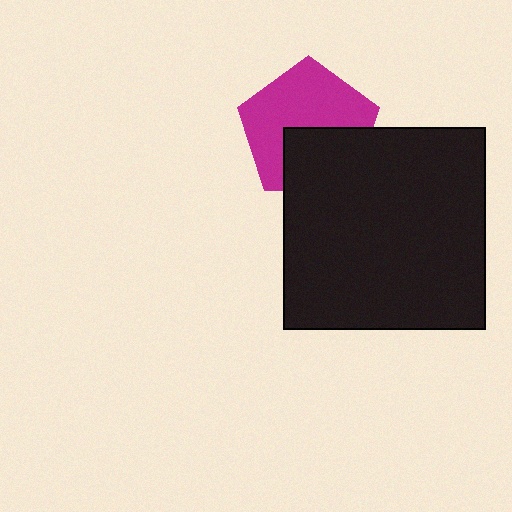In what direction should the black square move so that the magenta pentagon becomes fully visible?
The black square should move down. That is the shortest direction to clear the overlap and leave the magenta pentagon fully visible.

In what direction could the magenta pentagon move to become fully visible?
The magenta pentagon could move up. That would shift it out from behind the black square entirely.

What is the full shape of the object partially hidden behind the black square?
The partially hidden object is a magenta pentagon.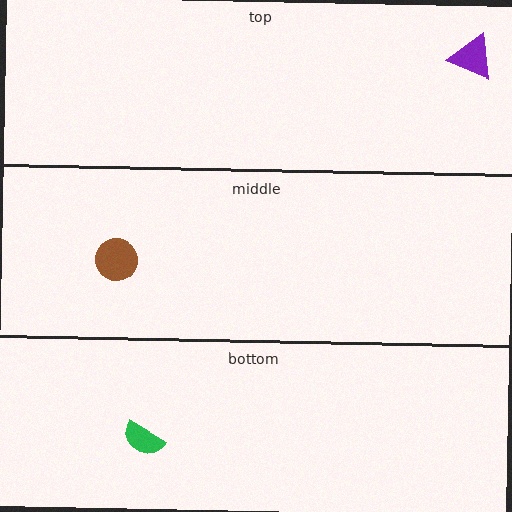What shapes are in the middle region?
The brown circle.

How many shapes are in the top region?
1.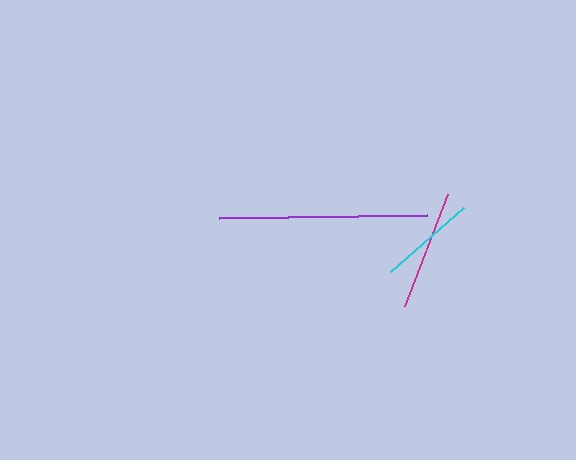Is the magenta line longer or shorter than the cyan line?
The magenta line is longer than the cyan line.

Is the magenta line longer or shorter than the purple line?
The purple line is longer than the magenta line.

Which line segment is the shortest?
The cyan line is the shortest at approximately 97 pixels.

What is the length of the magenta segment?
The magenta segment is approximately 119 pixels long.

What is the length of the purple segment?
The purple segment is approximately 208 pixels long.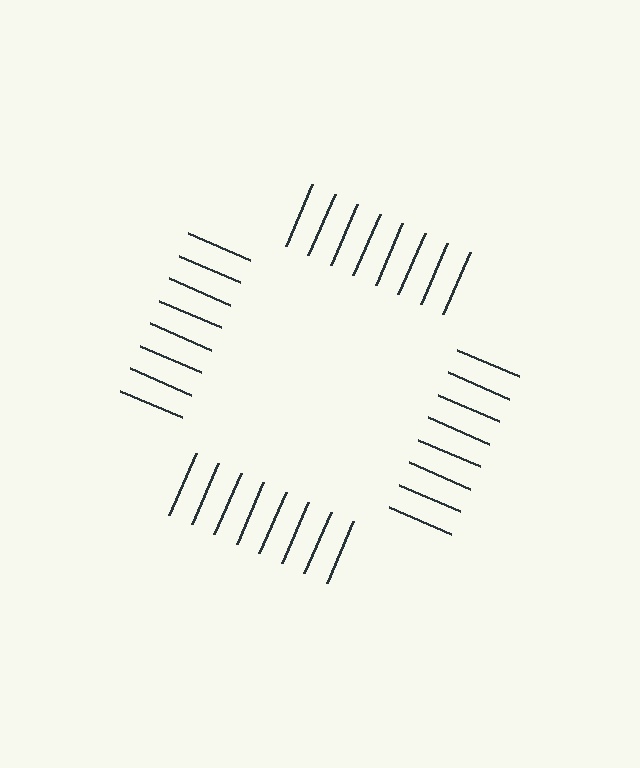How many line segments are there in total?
32 — 8 along each of the 4 edges.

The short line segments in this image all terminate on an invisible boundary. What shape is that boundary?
An illusory square — the line segments terminate on its edges but no continuous stroke is drawn.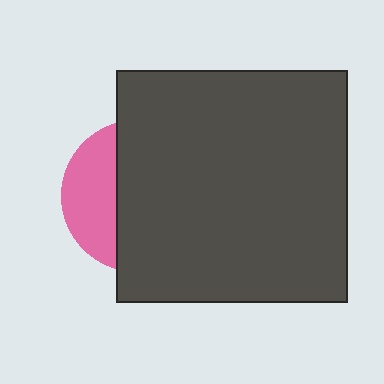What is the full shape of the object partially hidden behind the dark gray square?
The partially hidden object is a pink circle.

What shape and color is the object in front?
The object in front is a dark gray square.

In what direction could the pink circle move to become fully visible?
The pink circle could move left. That would shift it out from behind the dark gray square entirely.